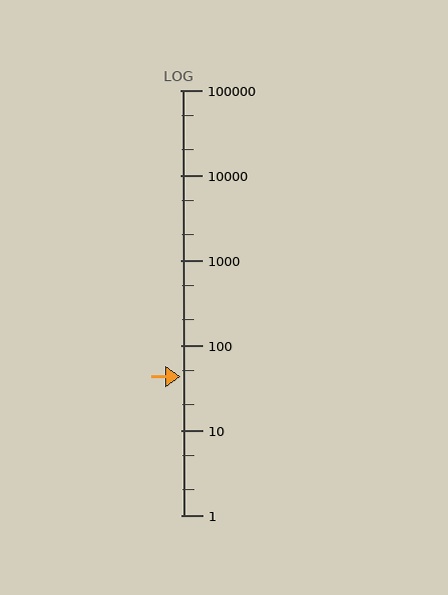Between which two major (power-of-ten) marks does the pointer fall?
The pointer is between 10 and 100.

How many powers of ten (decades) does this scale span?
The scale spans 5 decades, from 1 to 100000.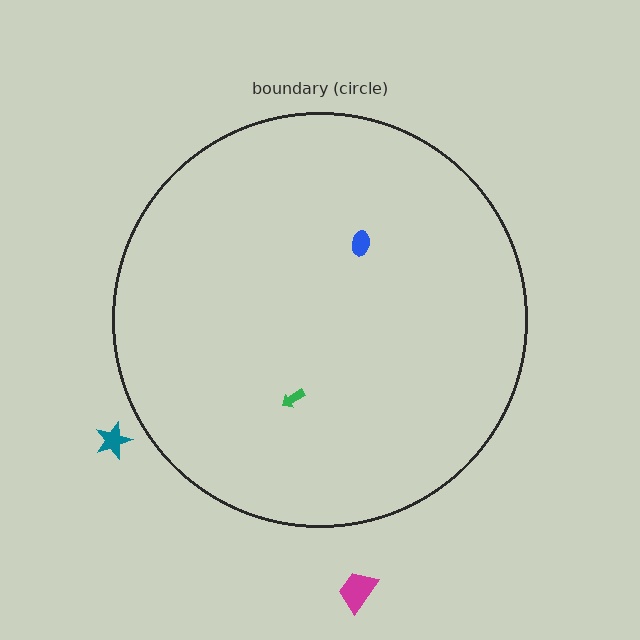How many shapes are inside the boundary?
2 inside, 2 outside.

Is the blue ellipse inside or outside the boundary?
Inside.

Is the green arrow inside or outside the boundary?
Inside.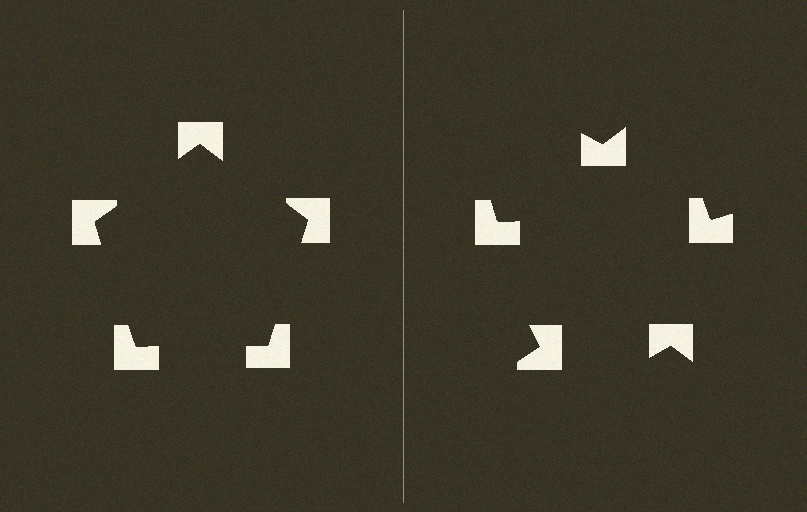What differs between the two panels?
The notched squares are positioned identically on both sides; only the wedge orientations differ. On the left they align to a pentagon; on the right they are misaligned.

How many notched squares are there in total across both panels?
10 — 5 on each side.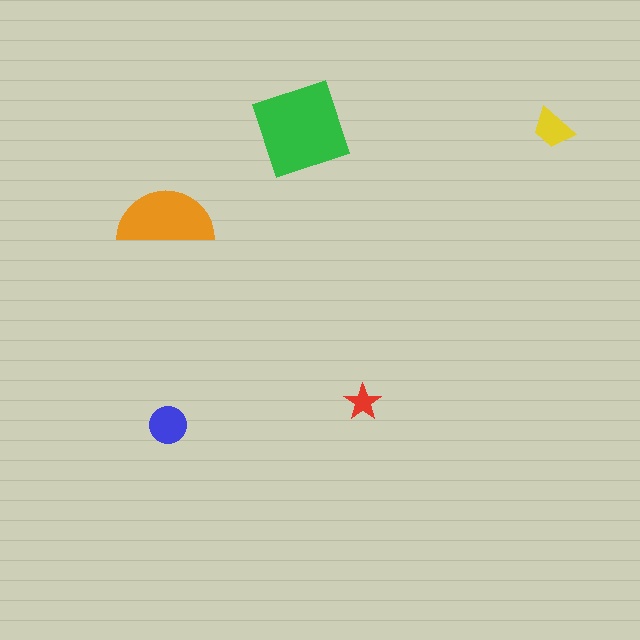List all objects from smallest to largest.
The red star, the yellow trapezoid, the blue circle, the orange semicircle, the green diamond.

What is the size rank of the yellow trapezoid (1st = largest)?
4th.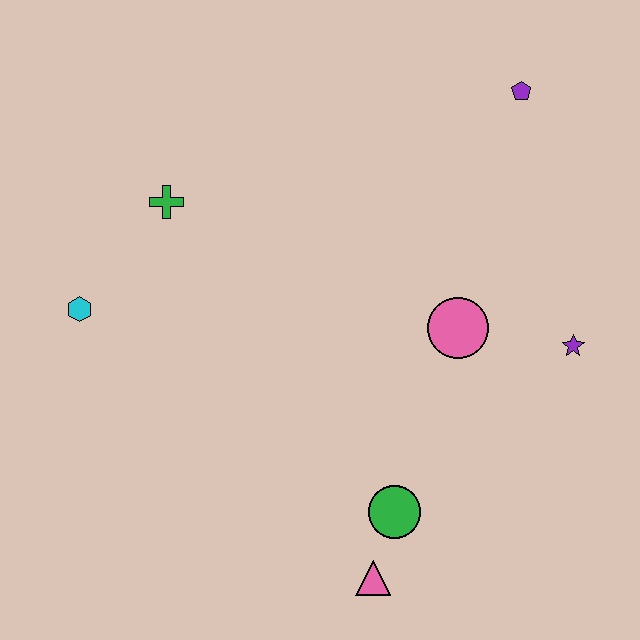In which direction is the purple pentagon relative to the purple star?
The purple pentagon is above the purple star.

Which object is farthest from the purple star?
The cyan hexagon is farthest from the purple star.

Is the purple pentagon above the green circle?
Yes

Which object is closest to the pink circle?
The purple star is closest to the pink circle.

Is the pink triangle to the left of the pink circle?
Yes